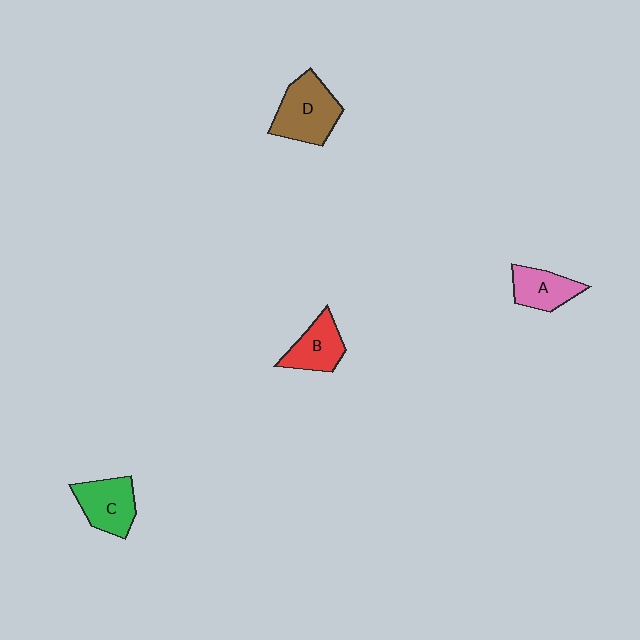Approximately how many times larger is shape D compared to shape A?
Approximately 1.5 times.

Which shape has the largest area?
Shape D (brown).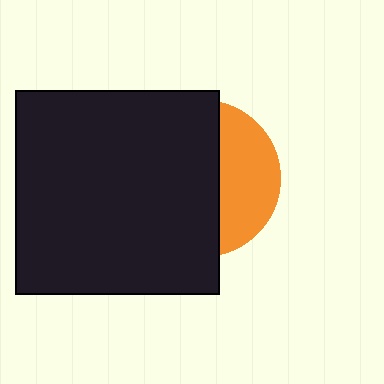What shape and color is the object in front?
The object in front is a black square.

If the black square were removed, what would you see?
You would see the complete orange circle.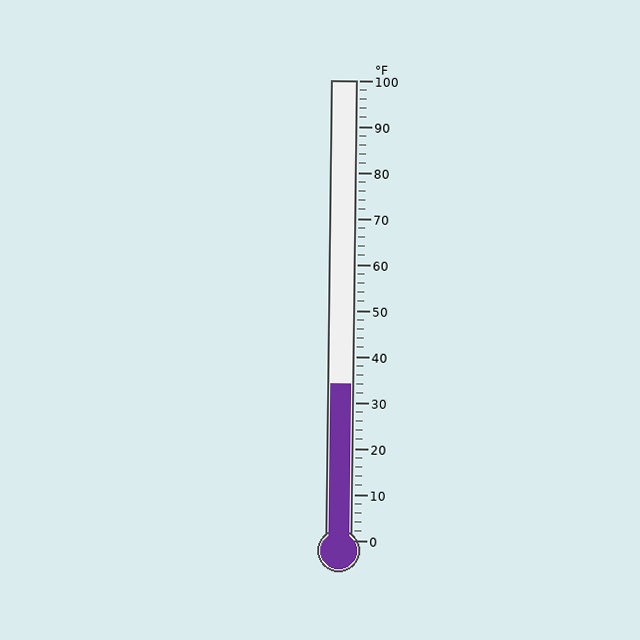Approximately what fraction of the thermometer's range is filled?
The thermometer is filled to approximately 35% of its range.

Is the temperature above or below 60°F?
The temperature is below 60°F.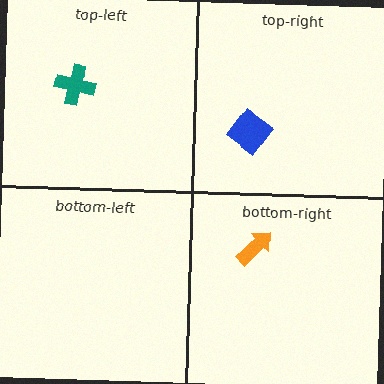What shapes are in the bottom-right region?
The orange arrow.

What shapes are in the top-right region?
The blue diamond.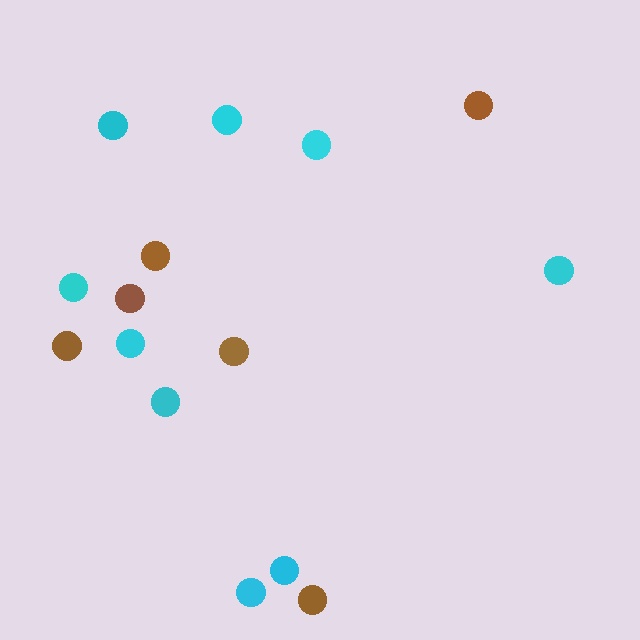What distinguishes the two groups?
There are 2 groups: one group of cyan circles (9) and one group of brown circles (6).